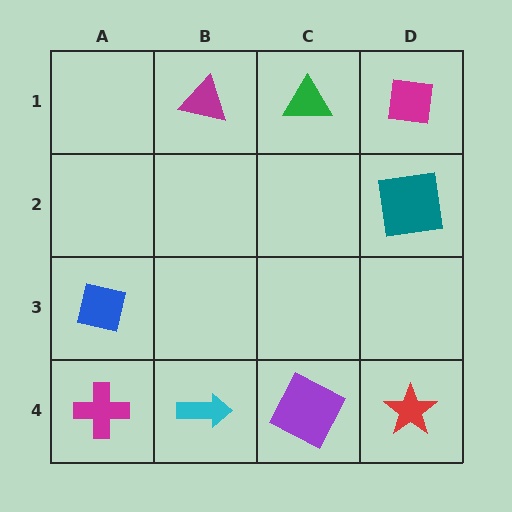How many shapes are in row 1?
3 shapes.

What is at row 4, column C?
A purple square.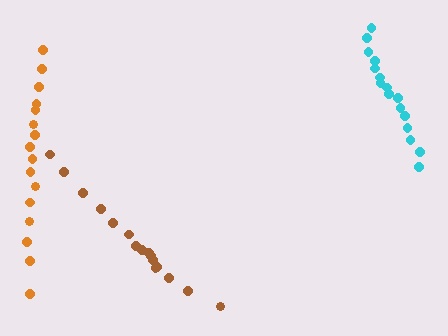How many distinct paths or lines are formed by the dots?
There are 3 distinct paths.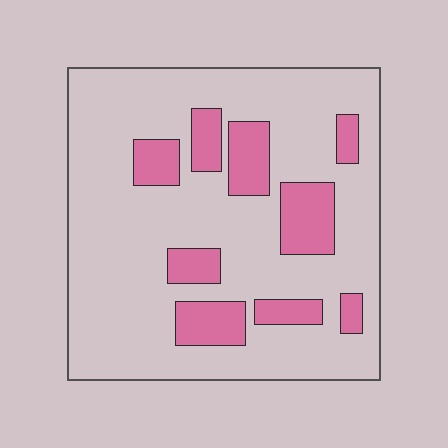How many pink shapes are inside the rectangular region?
9.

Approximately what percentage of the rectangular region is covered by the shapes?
Approximately 20%.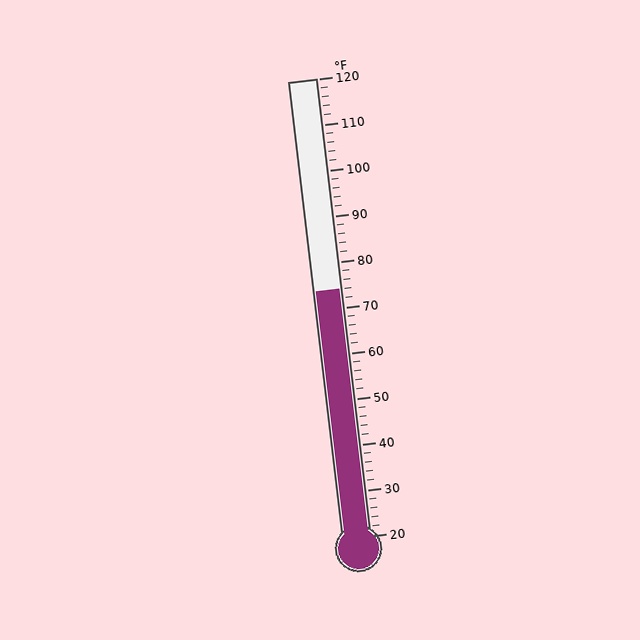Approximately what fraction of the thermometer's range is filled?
The thermometer is filled to approximately 55% of its range.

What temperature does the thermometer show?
The thermometer shows approximately 74°F.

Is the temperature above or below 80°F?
The temperature is below 80°F.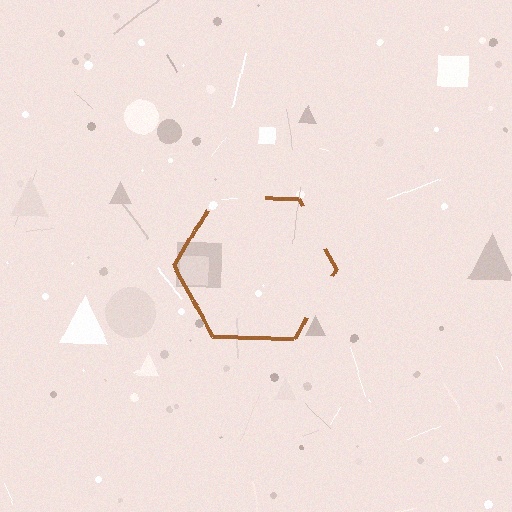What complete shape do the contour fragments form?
The contour fragments form a hexagon.